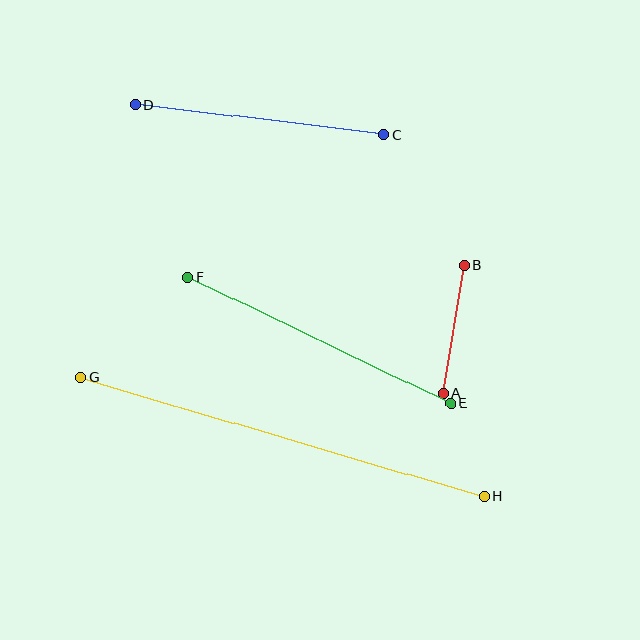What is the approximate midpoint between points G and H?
The midpoint is at approximately (283, 437) pixels.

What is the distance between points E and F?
The distance is approximately 292 pixels.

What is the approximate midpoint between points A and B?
The midpoint is at approximately (454, 329) pixels.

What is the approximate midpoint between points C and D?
The midpoint is at approximately (259, 120) pixels.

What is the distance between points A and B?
The distance is approximately 130 pixels.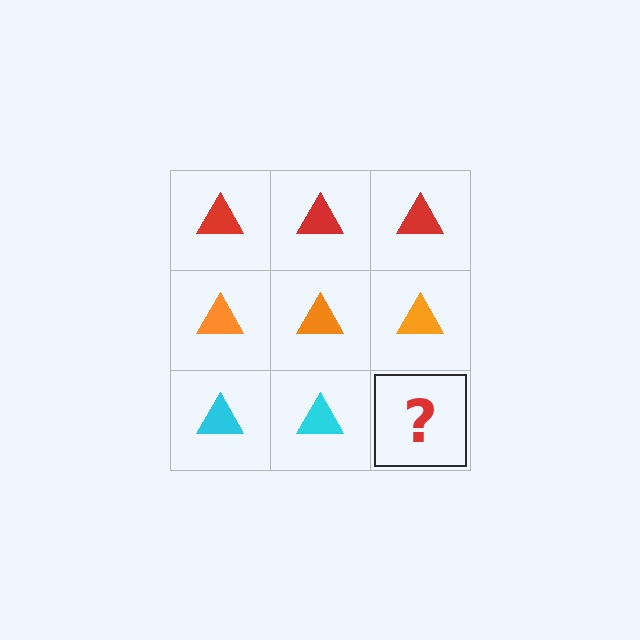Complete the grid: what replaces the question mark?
The question mark should be replaced with a cyan triangle.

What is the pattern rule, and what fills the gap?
The rule is that each row has a consistent color. The gap should be filled with a cyan triangle.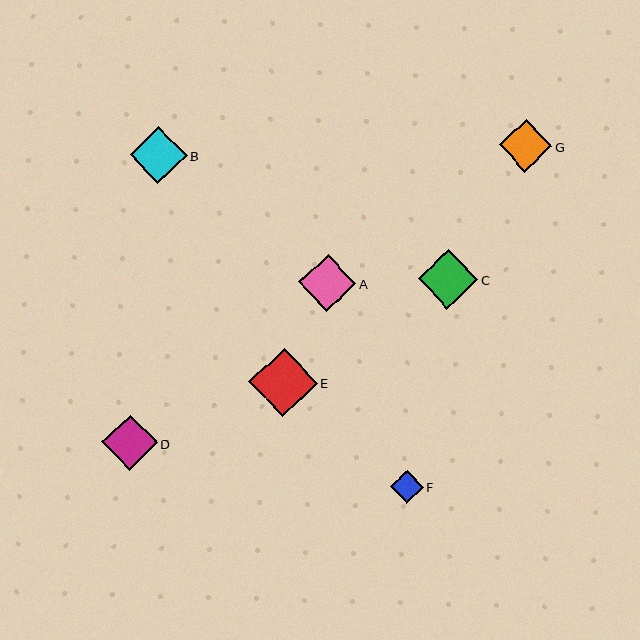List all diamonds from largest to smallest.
From largest to smallest: E, C, A, B, D, G, F.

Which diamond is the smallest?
Diamond F is the smallest with a size of approximately 33 pixels.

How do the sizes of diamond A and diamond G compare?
Diamond A and diamond G are approximately the same size.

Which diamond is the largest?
Diamond E is the largest with a size of approximately 68 pixels.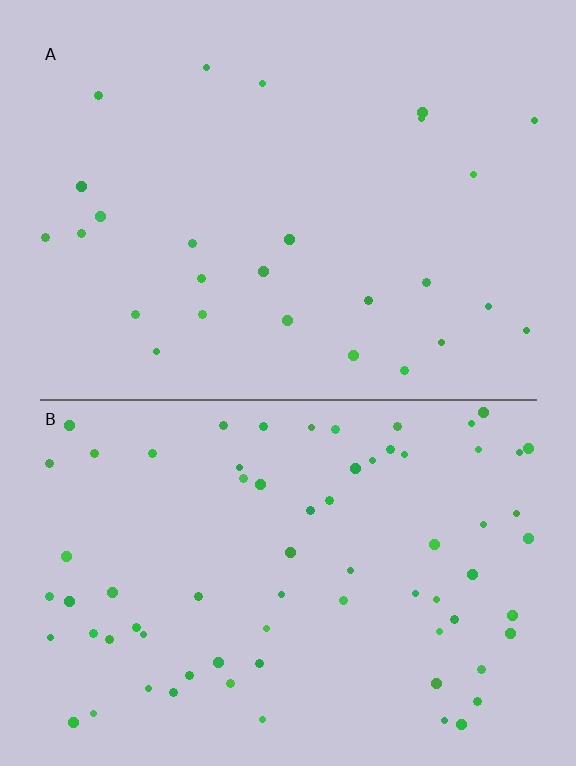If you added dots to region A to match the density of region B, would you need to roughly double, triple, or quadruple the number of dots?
Approximately triple.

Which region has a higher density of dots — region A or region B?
B (the bottom).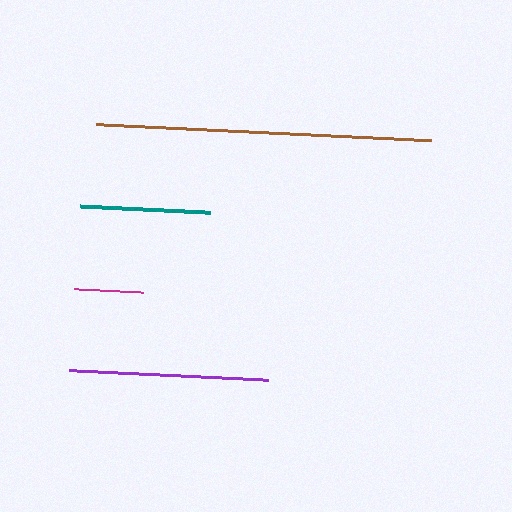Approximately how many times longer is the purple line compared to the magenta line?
The purple line is approximately 2.9 times the length of the magenta line.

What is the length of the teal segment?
The teal segment is approximately 130 pixels long.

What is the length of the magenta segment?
The magenta segment is approximately 69 pixels long.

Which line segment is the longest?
The brown line is the longest at approximately 334 pixels.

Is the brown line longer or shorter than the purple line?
The brown line is longer than the purple line.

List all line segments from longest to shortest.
From longest to shortest: brown, purple, teal, magenta.